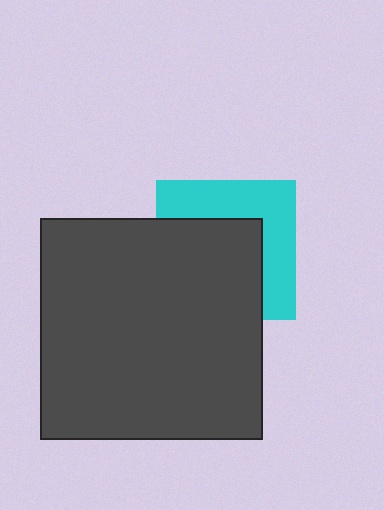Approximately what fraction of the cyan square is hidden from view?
Roughly 56% of the cyan square is hidden behind the dark gray square.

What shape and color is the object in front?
The object in front is a dark gray square.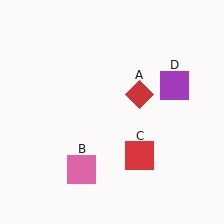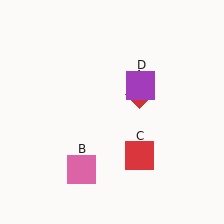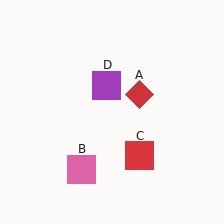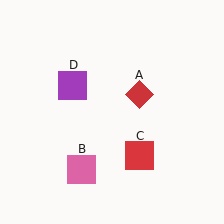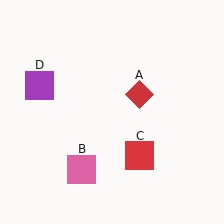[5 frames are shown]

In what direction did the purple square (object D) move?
The purple square (object D) moved left.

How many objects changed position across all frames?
1 object changed position: purple square (object D).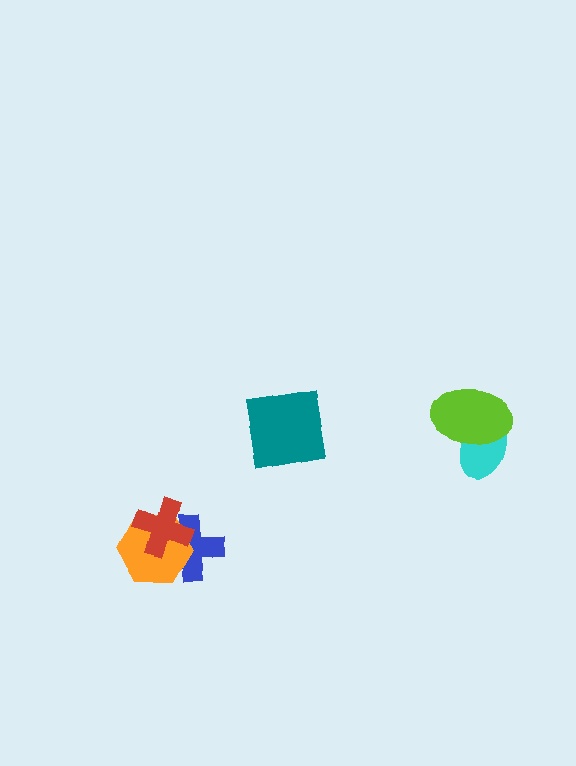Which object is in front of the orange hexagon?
The red cross is in front of the orange hexagon.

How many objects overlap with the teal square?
0 objects overlap with the teal square.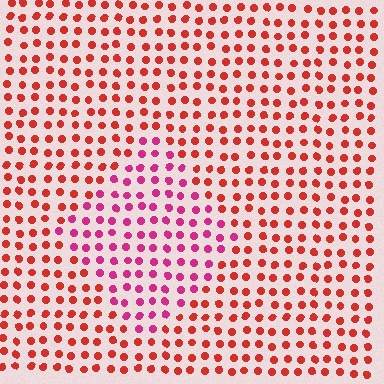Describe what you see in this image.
The image is filled with small red elements in a uniform arrangement. A diamond-shaped region is visible where the elements are tinted to a slightly different hue, forming a subtle color boundary.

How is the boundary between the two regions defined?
The boundary is defined purely by a slight shift in hue (about 37 degrees). Spacing, size, and orientation are identical on both sides.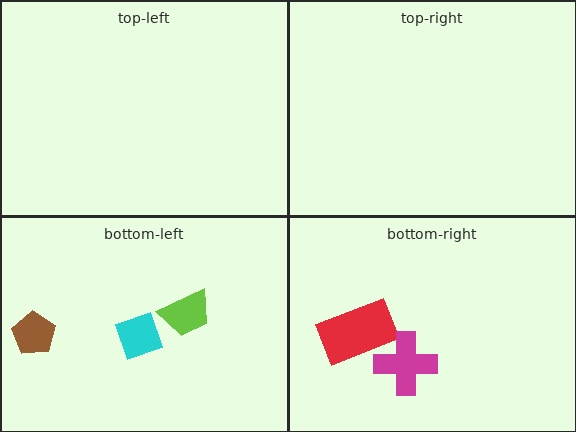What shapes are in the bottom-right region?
The red rectangle, the magenta cross.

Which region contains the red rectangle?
The bottom-right region.